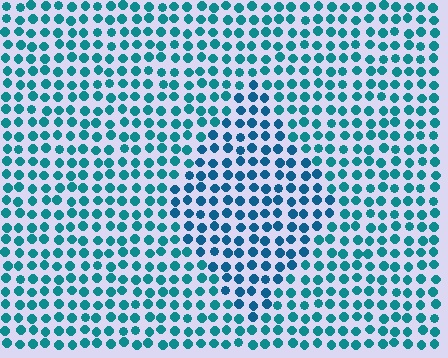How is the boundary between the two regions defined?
The boundary is defined purely by a slight shift in hue (about 20 degrees). Spacing, size, and orientation are identical on both sides.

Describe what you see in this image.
The image is filled with small teal elements in a uniform arrangement. A diamond-shaped region is visible where the elements are tinted to a slightly different hue, forming a subtle color boundary.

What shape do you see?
I see a diamond.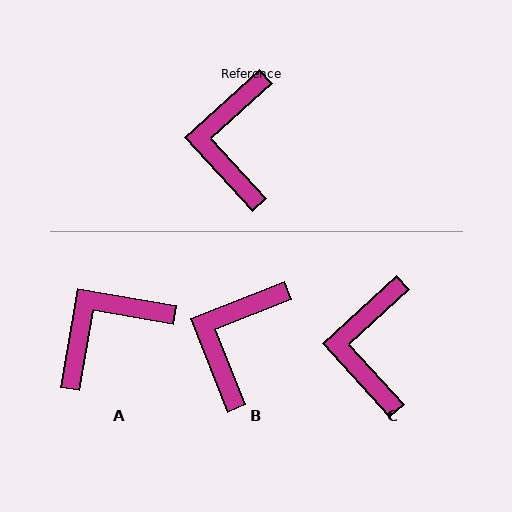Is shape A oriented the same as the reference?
No, it is off by about 52 degrees.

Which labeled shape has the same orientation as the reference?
C.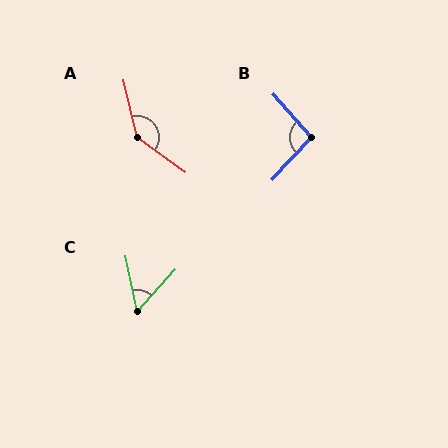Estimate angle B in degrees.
Approximately 95 degrees.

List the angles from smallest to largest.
C (53°), B (95°), A (139°).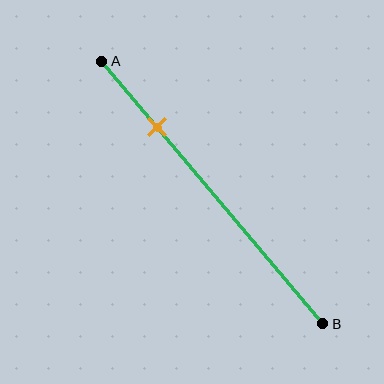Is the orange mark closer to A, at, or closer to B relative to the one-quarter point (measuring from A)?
The orange mark is approximately at the one-quarter point of segment AB.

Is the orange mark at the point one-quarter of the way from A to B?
Yes, the mark is approximately at the one-quarter point.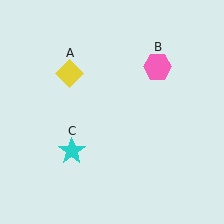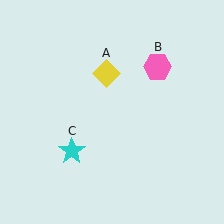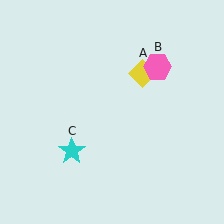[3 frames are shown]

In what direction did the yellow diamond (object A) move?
The yellow diamond (object A) moved right.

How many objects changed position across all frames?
1 object changed position: yellow diamond (object A).